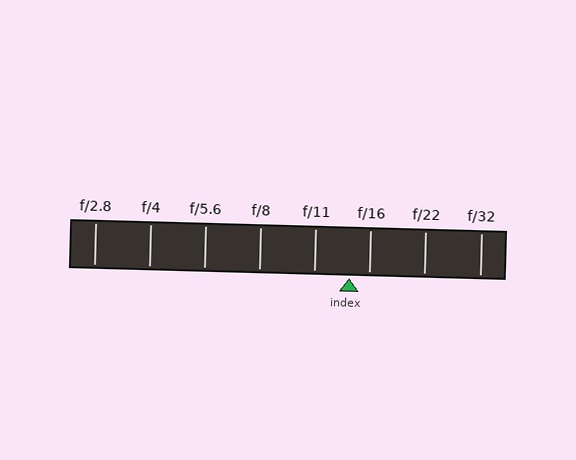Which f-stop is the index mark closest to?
The index mark is closest to f/16.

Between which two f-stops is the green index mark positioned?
The index mark is between f/11 and f/16.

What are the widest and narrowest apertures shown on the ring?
The widest aperture shown is f/2.8 and the narrowest is f/32.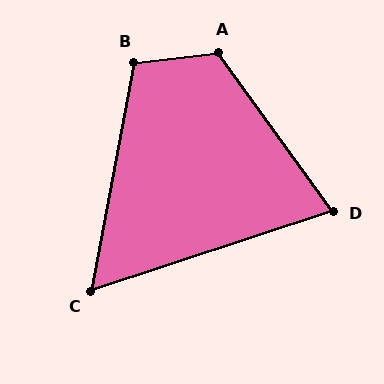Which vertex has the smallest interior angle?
C, at approximately 61 degrees.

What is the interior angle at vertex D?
Approximately 73 degrees (acute).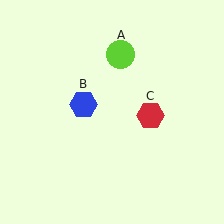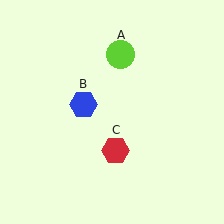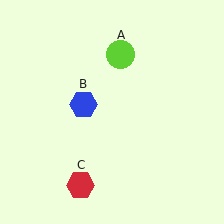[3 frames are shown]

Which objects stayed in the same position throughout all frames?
Lime circle (object A) and blue hexagon (object B) remained stationary.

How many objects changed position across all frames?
1 object changed position: red hexagon (object C).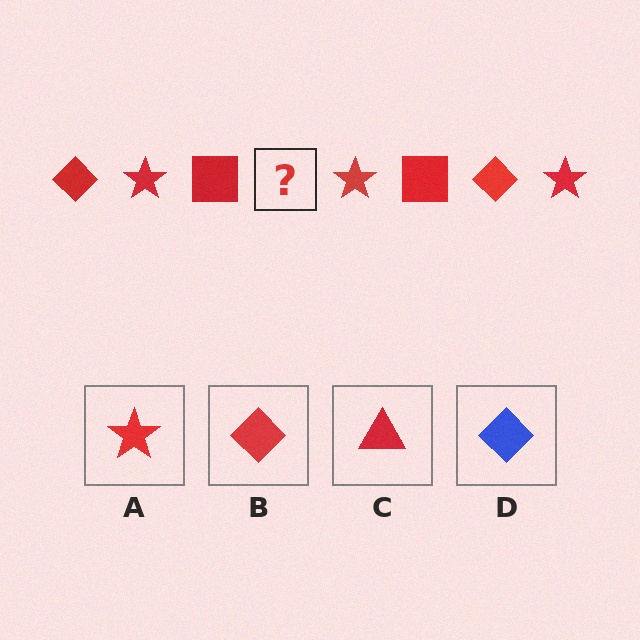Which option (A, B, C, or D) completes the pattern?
B.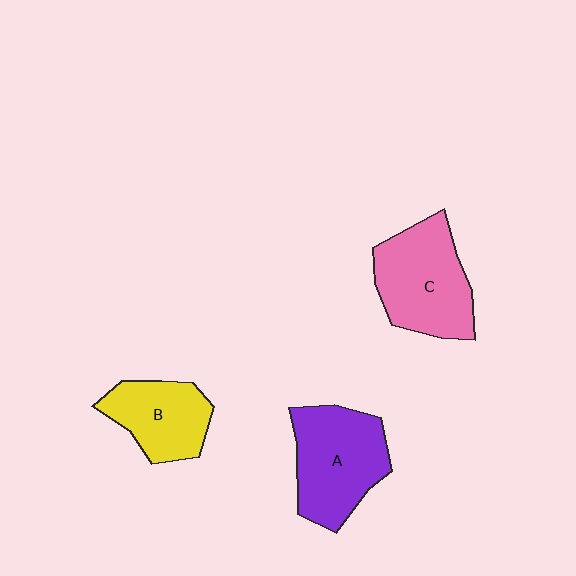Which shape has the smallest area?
Shape B (yellow).